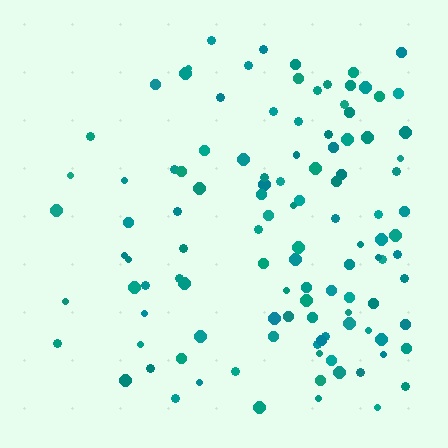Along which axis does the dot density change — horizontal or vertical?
Horizontal.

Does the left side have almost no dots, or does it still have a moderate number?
Still a moderate number, just noticeably fewer than the right.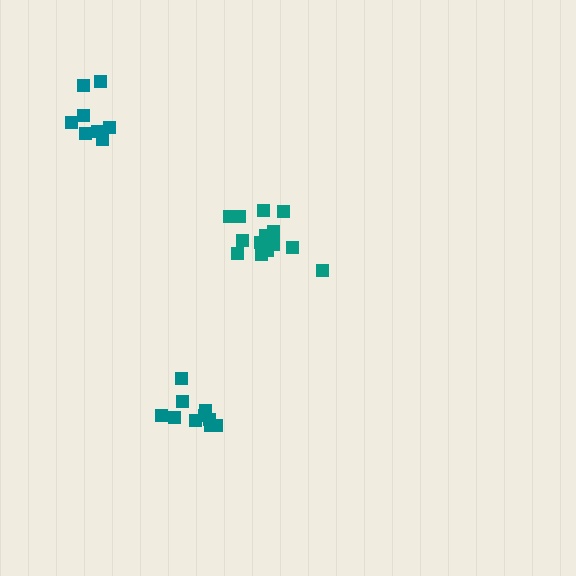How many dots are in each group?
Group 1: 10 dots, Group 2: 8 dots, Group 3: 14 dots (32 total).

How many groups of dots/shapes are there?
There are 3 groups.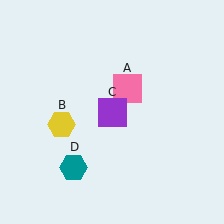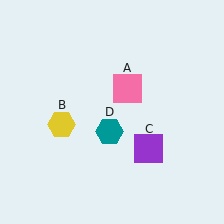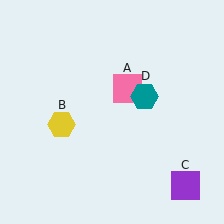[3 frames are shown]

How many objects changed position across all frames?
2 objects changed position: purple square (object C), teal hexagon (object D).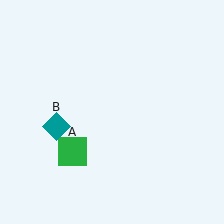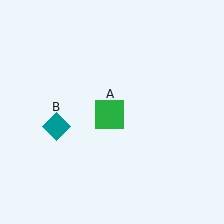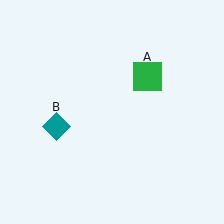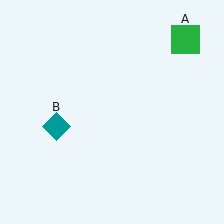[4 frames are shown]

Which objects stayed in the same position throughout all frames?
Teal diamond (object B) remained stationary.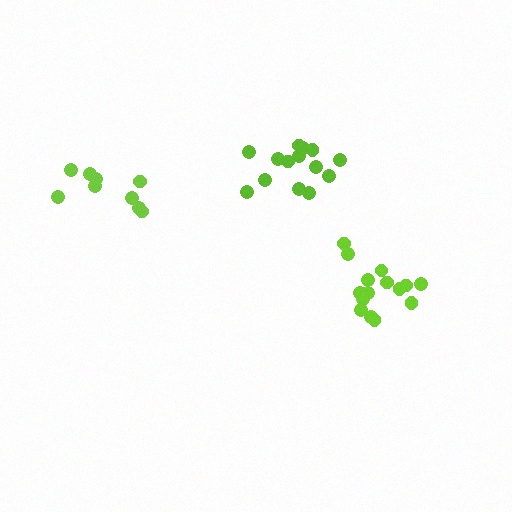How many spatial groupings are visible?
There are 3 spatial groupings.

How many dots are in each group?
Group 1: 15 dots, Group 2: 9 dots, Group 3: 14 dots (38 total).